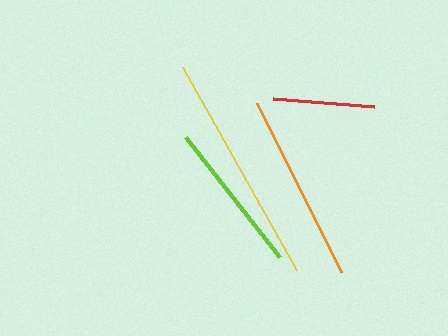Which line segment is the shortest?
The red line is the shortest at approximately 101 pixels.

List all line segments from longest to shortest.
From longest to shortest: yellow, orange, lime, red.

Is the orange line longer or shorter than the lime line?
The orange line is longer than the lime line.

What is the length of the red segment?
The red segment is approximately 101 pixels long.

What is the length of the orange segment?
The orange segment is approximately 189 pixels long.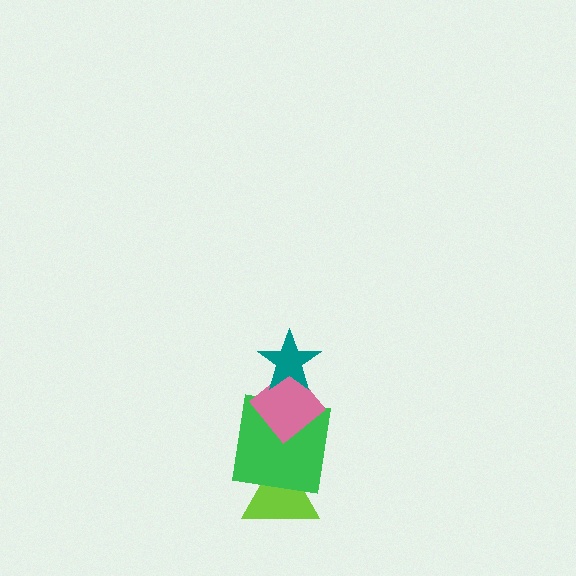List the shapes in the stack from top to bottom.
From top to bottom: the teal star, the pink diamond, the green square, the lime triangle.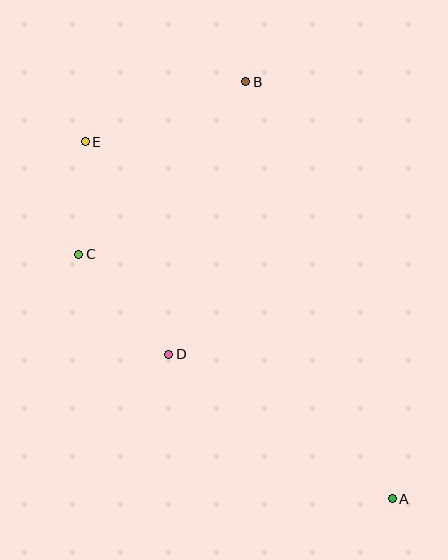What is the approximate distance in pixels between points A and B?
The distance between A and B is approximately 442 pixels.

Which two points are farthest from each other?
Points A and E are farthest from each other.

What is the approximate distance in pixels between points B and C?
The distance between B and C is approximately 240 pixels.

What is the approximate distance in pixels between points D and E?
The distance between D and E is approximately 228 pixels.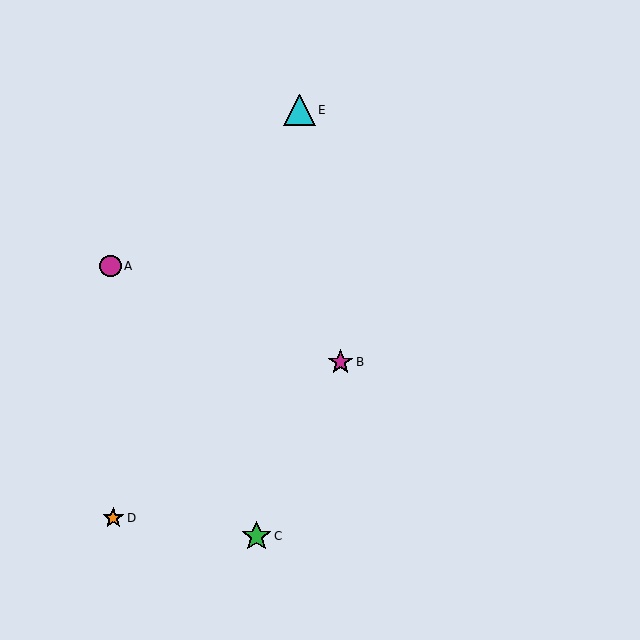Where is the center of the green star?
The center of the green star is at (256, 536).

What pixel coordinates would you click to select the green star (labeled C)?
Click at (256, 536) to select the green star C.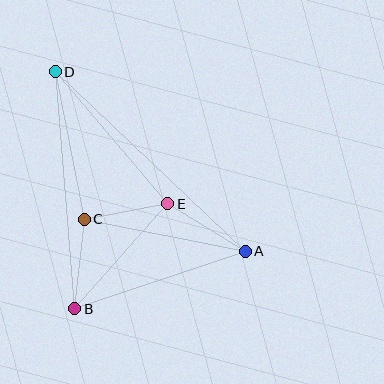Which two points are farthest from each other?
Points A and D are farthest from each other.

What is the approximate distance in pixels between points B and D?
The distance between B and D is approximately 238 pixels.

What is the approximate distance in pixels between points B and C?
The distance between B and C is approximately 90 pixels.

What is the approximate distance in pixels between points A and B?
The distance between A and B is approximately 180 pixels.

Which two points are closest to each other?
Points C and E are closest to each other.